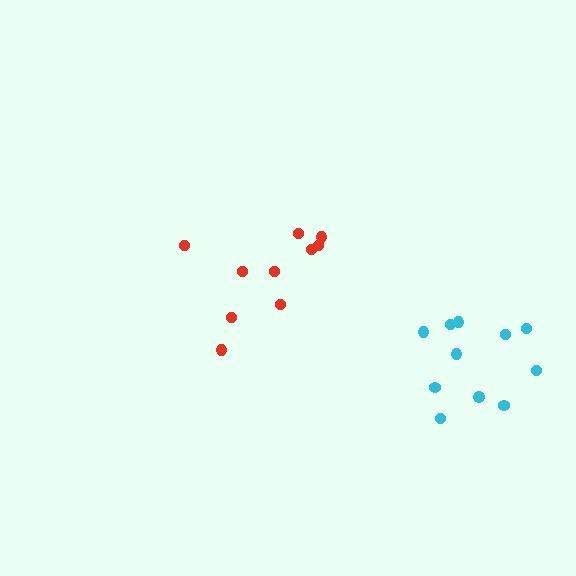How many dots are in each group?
Group 1: 10 dots, Group 2: 11 dots (21 total).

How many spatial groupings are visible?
There are 2 spatial groupings.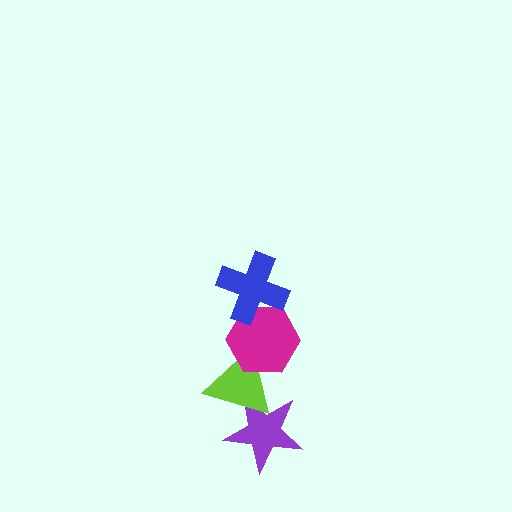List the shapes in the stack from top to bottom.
From top to bottom: the blue cross, the magenta hexagon, the lime triangle, the purple star.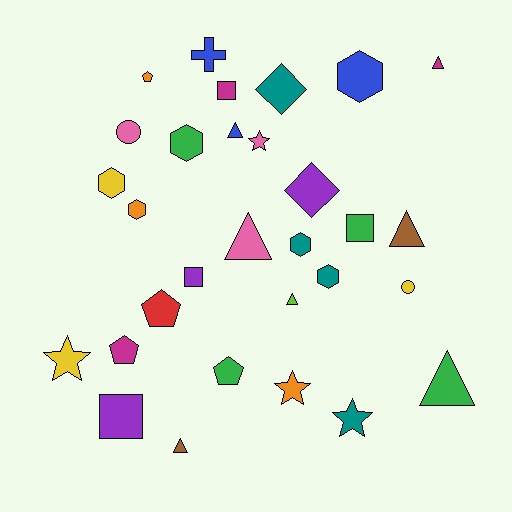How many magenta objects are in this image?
There are 3 magenta objects.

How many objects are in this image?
There are 30 objects.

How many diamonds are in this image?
There are 2 diamonds.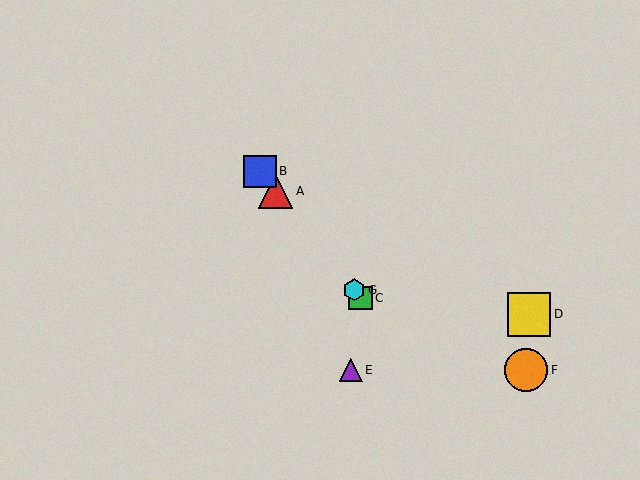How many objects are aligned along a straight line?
4 objects (A, B, C, G) are aligned along a straight line.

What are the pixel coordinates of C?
Object C is at (361, 298).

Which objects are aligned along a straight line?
Objects A, B, C, G are aligned along a straight line.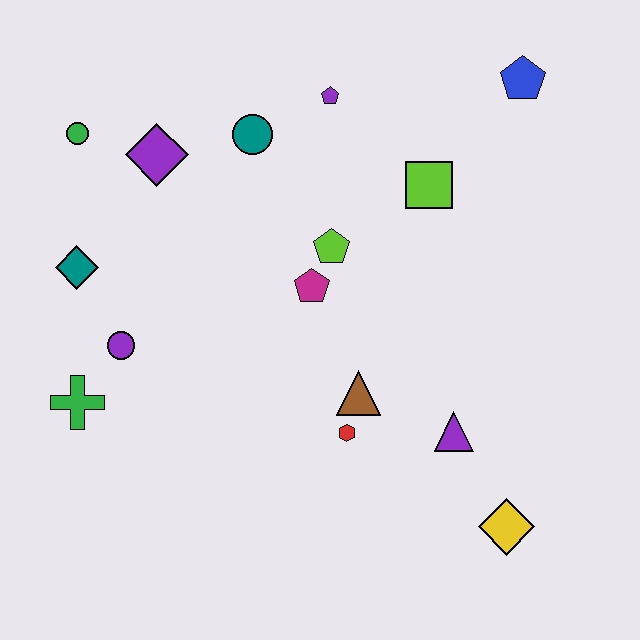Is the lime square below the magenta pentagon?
No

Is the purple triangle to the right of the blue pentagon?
No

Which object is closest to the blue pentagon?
The lime square is closest to the blue pentagon.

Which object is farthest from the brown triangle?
The green circle is farthest from the brown triangle.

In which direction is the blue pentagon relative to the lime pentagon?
The blue pentagon is to the right of the lime pentagon.